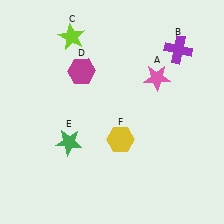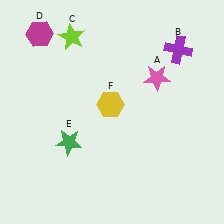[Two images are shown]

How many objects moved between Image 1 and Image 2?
2 objects moved between the two images.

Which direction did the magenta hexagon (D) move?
The magenta hexagon (D) moved left.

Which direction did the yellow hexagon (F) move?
The yellow hexagon (F) moved up.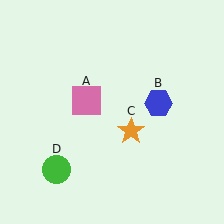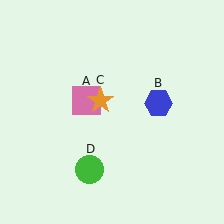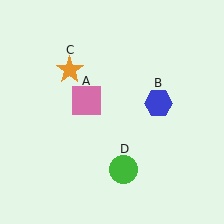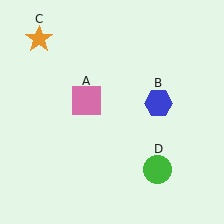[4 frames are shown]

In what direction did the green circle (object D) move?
The green circle (object D) moved right.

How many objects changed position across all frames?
2 objects changed position: orange star (object C), green circle (object D).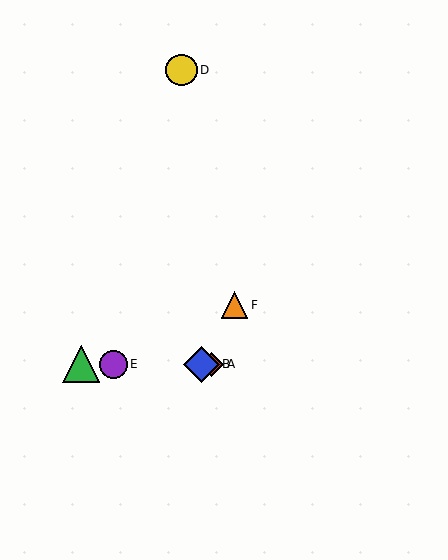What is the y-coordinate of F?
Object F is at y≈305.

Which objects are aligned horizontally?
Objects A, B, C, E are aligned horizontally.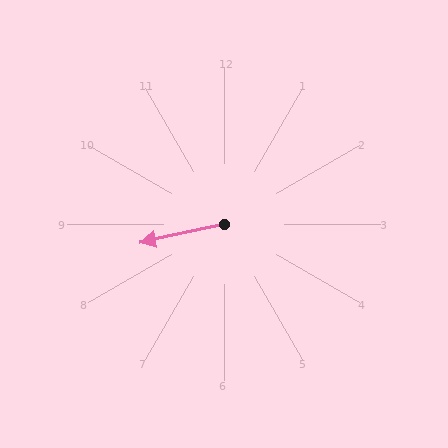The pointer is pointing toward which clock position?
Roughly 9 o'clock.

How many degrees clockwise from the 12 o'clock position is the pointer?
Approximately 258 degrees.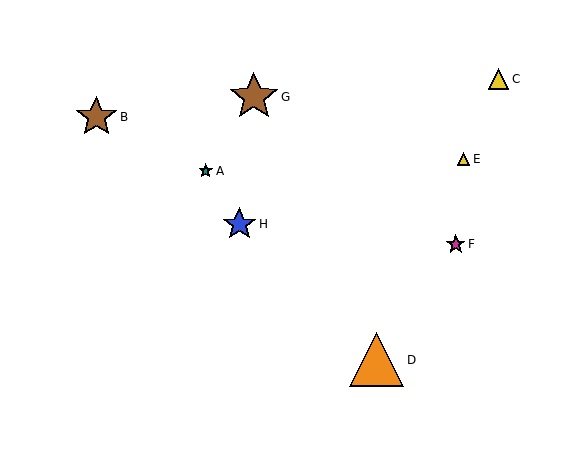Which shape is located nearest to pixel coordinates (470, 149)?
The yellow triangle (labeled E) at (463, 159) is nearest to that location.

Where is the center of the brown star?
The center of the brown star is at (254, 97).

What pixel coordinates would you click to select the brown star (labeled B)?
Click at (96, 117) to select the brown star B.